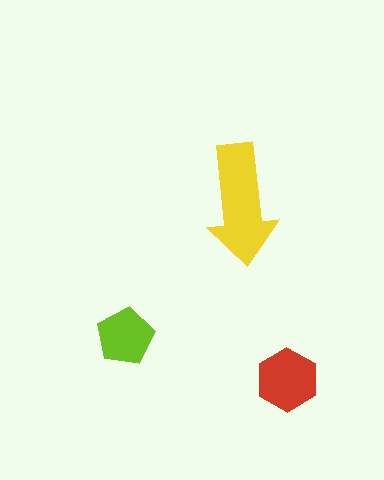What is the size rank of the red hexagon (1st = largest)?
2nd.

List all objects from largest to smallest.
The yellow arrow, the red hexagon, the lime pentagon.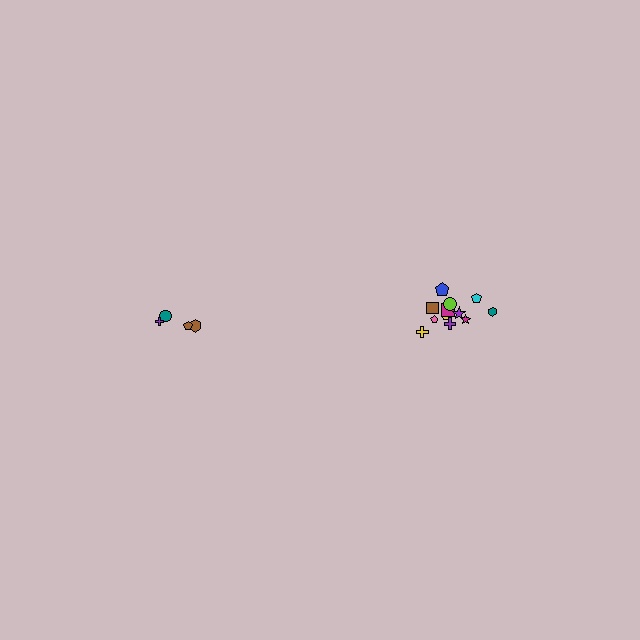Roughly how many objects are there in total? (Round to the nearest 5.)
Roughly 15 objects in total.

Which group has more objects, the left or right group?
The right group.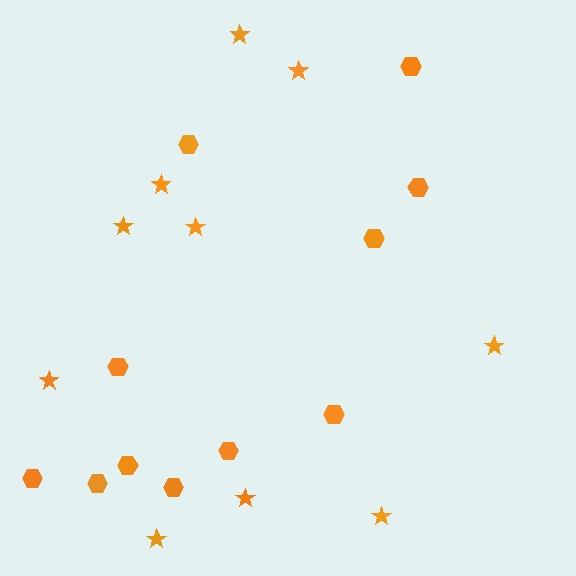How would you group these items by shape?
There are 2 groups: one group of stars (10) and one group of hexagons (11).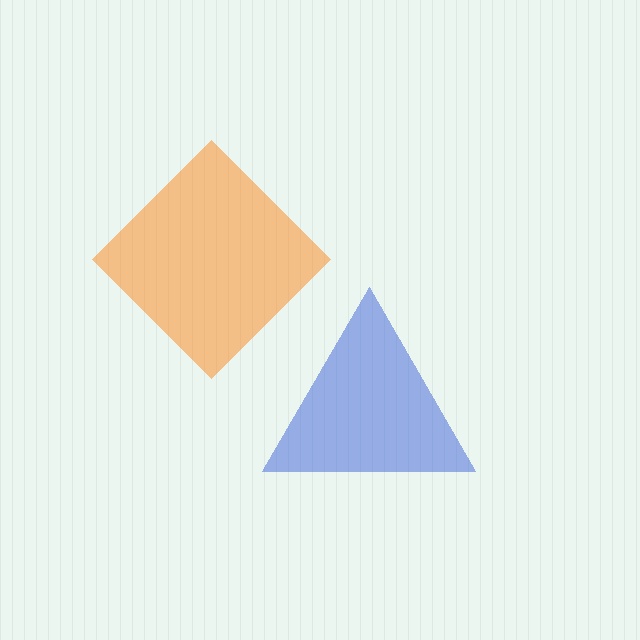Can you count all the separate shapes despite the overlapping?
Yes, there are 2 separate shapes.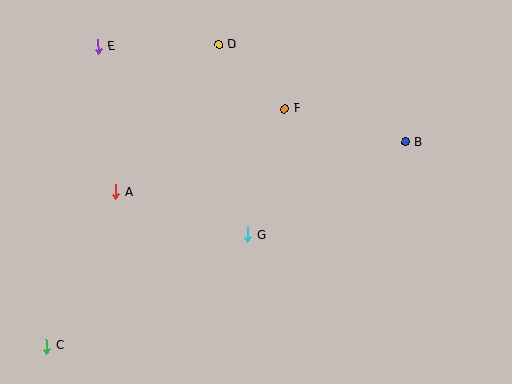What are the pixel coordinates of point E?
Point E is at (98, 46).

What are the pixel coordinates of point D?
Point D is at (219, 44).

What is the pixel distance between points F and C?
The distance between F and C is 336 pixels.